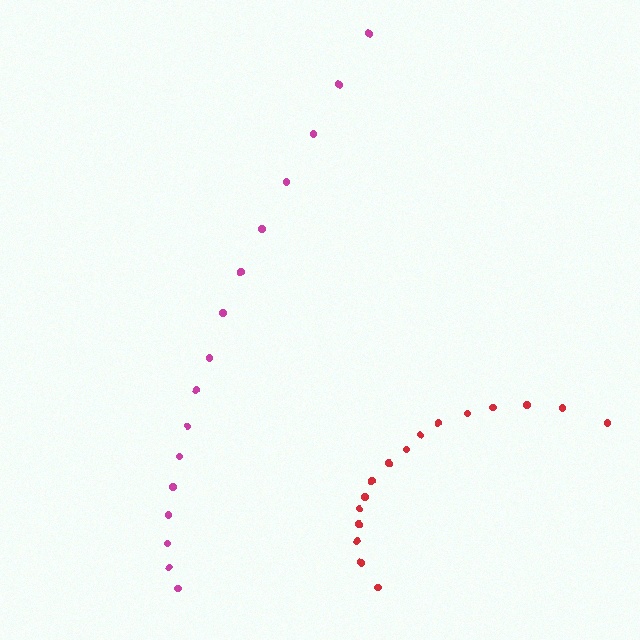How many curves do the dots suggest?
There are 2 distinct paths.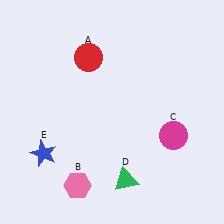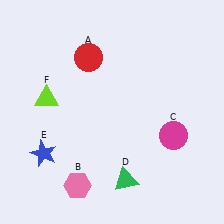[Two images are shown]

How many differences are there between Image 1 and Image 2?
There is 1 difference between the two images.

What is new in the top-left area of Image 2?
A lime triangle (F) was added in the top-left area of Image 2.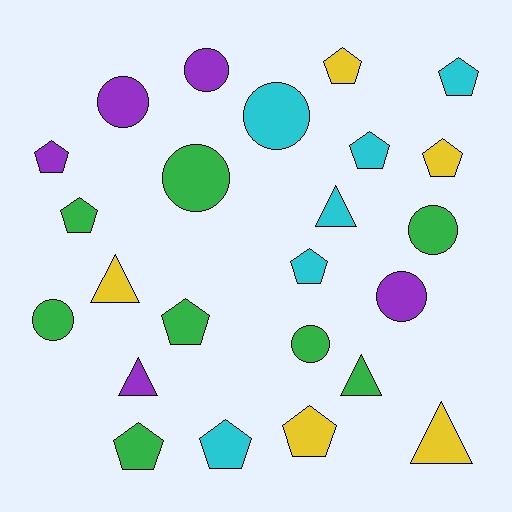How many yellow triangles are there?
There are 2 yellow triangles.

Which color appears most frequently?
Green, with 8 objects.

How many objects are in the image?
There are 24 objects.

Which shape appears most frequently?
Pentagon, with 11 objects.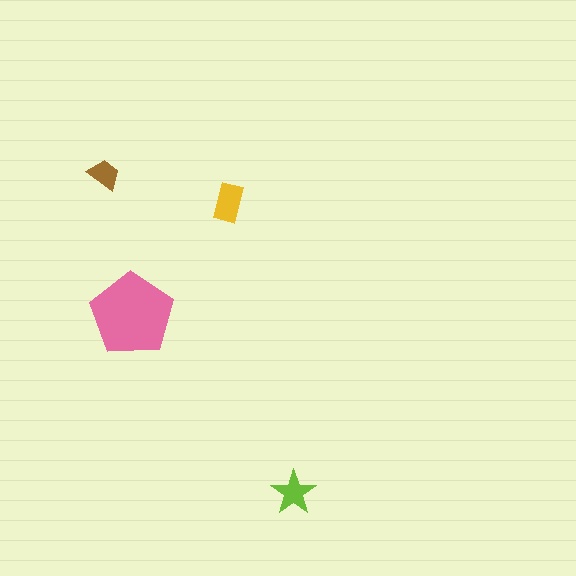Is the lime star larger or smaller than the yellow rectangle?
Smaller.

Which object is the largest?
The pink pentagon.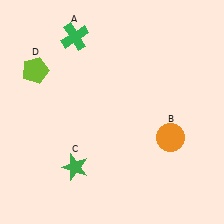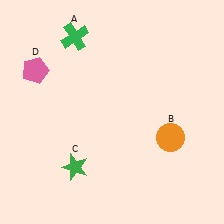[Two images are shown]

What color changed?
The pentagon (D) changed from lime in Image 1 to pink in Image 2.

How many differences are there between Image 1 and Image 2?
There is 1 difference between the two images.